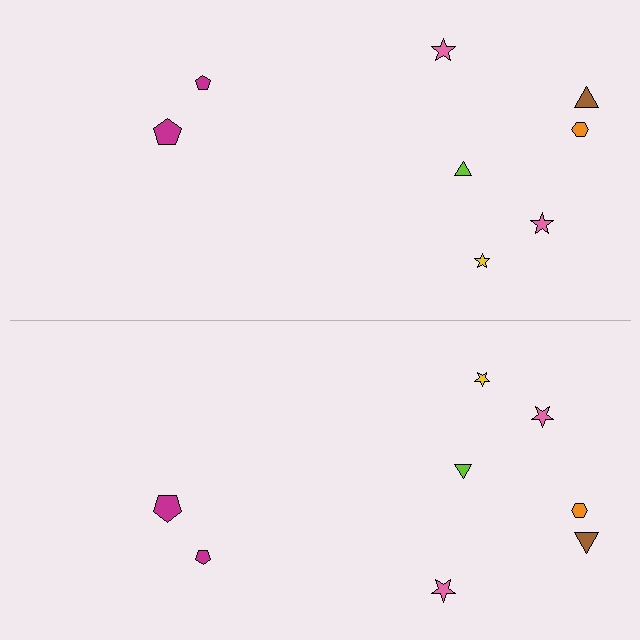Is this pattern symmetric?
Yes, this pattern has bilateral (reflection) symmetry.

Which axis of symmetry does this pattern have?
The pattern has a horizontal axis of symmetry running through the center of the image.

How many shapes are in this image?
There are 16 shapes in this image.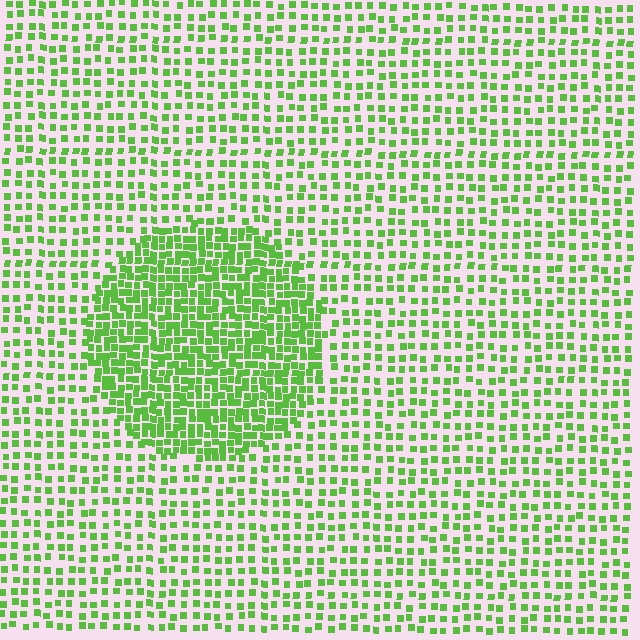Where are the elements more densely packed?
The elements are more densely packed inside the circle boundary.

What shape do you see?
I see a circle.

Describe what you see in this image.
The image contains small lime elements arranged at two different densities. A circle-shaped region is visible where the elements are more densely packed than the surrounding area.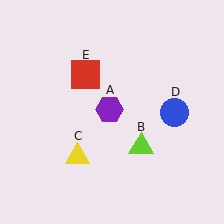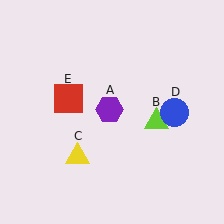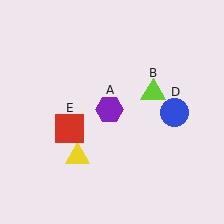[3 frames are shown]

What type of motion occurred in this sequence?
The lime triangle (object B), red square (object E) rotated counterclockwise around the center of the scene.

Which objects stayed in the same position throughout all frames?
Purple hexagon (object A) and yellow triangle (object C) and blue circle (object D) remained stationary.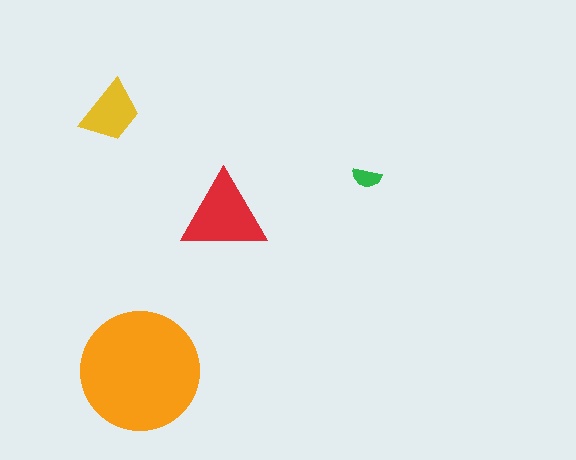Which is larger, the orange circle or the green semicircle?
The orange circle.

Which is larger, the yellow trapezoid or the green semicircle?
The yellow trapezoid.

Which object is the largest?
The orange circle.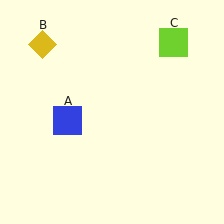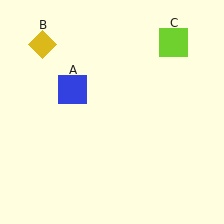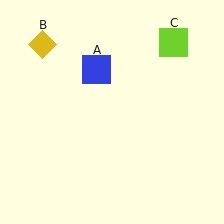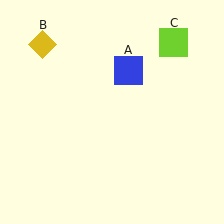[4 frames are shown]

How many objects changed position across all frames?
1 object changed position: blue square (object A).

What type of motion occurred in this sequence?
The blue square (object A) rotated clockwise around the center of the scene.